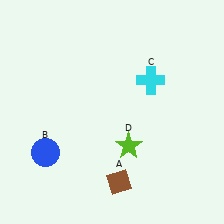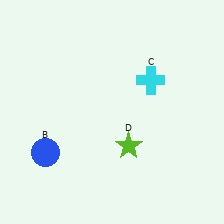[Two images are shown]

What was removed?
The brown diamond (A) was removed in Image 2.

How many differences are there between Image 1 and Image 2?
There is 1 difference between the two images.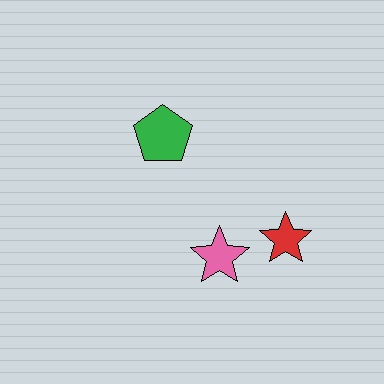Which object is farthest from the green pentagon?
The red star is farthest from the green pentagon.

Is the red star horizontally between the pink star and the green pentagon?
No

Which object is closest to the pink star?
The red star is closest to the pink star.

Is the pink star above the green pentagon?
No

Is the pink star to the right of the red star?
No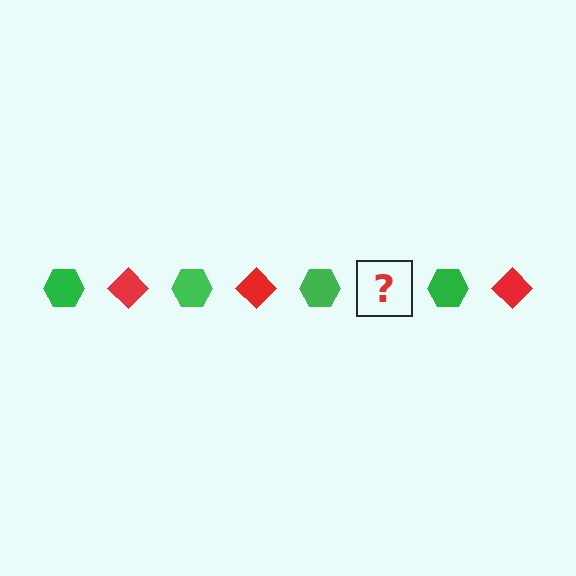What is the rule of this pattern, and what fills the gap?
The rule is that the pattern alternates between green hexagon and red diamond. The gap should be filled with a red diamond.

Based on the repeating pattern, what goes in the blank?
The blank should be a red diamond.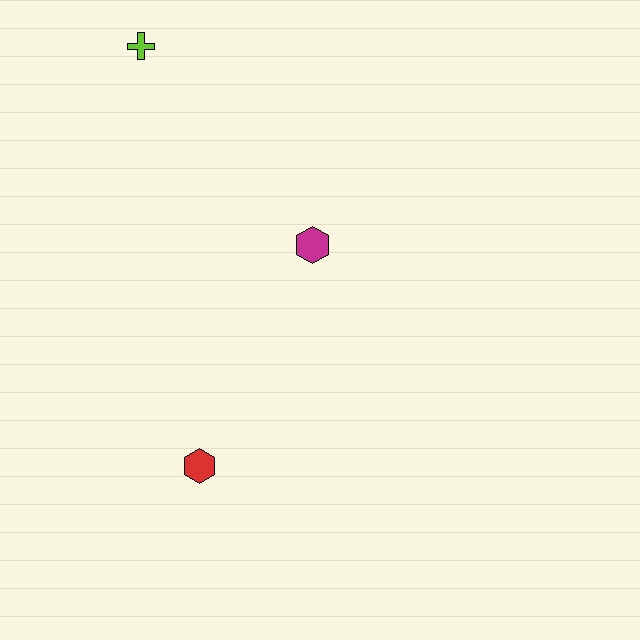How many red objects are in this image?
There is 1 red object.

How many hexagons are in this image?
There are 2 hexagons.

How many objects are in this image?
There are 3 objects.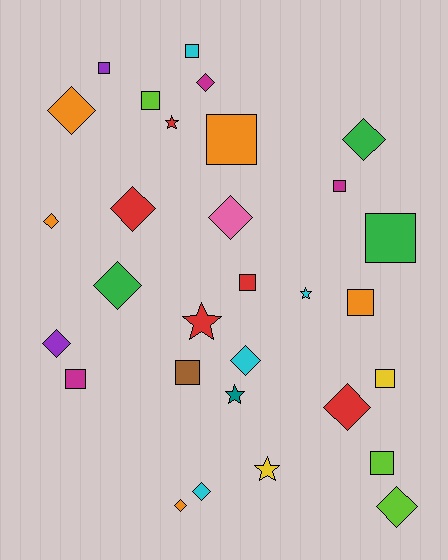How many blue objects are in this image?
There are no blue objects.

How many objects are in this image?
There are 30 objects.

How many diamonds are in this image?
There are 13 diamonds.